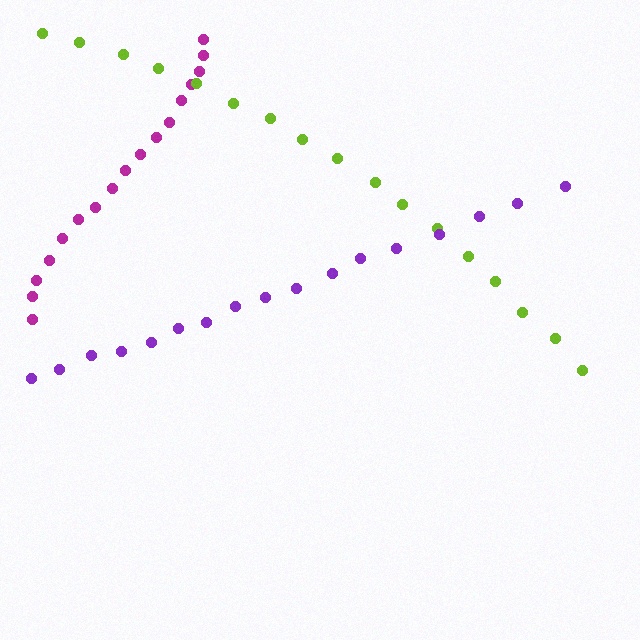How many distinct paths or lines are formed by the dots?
There are 3 distinct paths.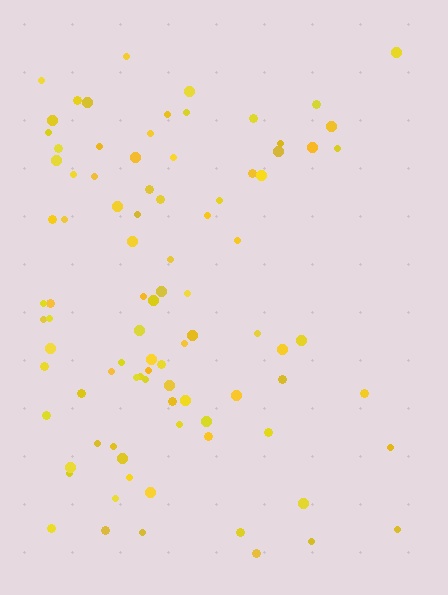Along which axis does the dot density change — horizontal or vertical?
Horizontal.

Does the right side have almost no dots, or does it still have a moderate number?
Still a moderate number, just noticeably fewer than the left.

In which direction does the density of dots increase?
From right to left, with the left side densest.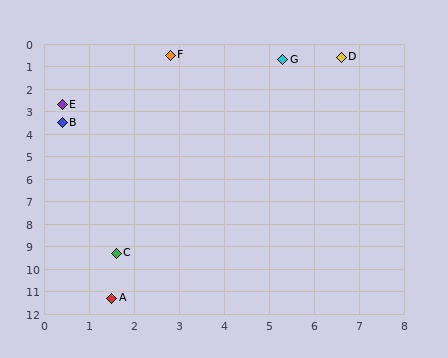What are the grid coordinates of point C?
Point C is at approximately (1.6, 9.3).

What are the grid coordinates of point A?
Point A is at approximately (1.5, 11.3).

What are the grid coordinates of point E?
Point E is at approximately (0.4, 2.7).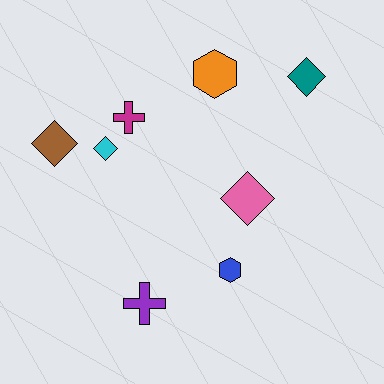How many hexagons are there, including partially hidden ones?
There are 2 hexagons.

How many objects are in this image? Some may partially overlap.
There are 8 objects.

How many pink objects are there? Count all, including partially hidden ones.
There is 1 pink object.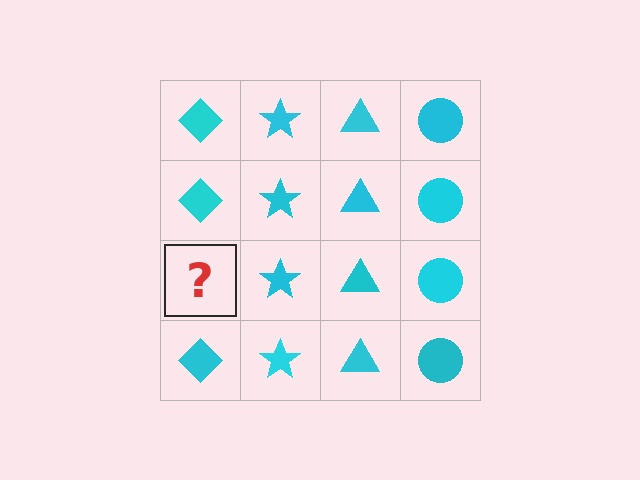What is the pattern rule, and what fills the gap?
The rule is that each column has a consistent shape. The gap should be filled with a cyan diamond.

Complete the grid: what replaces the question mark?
The question mark should be replaced with a cyan diamond.